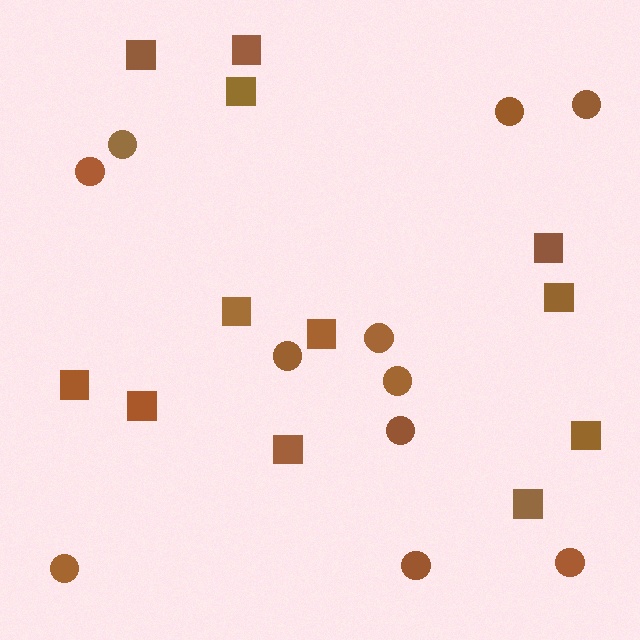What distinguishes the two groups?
There are 2 groups: one group of squares (12) and one group of circles (11).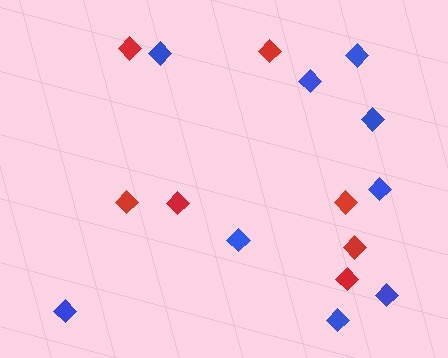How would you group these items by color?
There are 2 groups: one group of blue diamonds (9) and one group of red diamonds (7).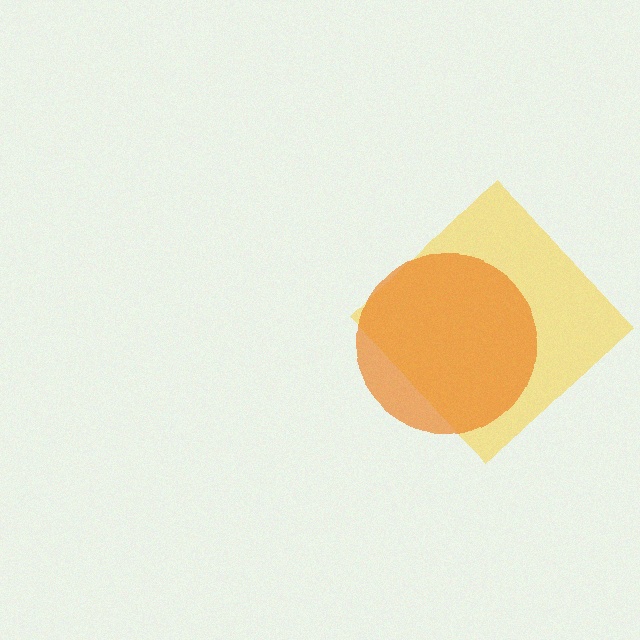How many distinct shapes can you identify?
There are 2 distinct shapes: a yellow diamond, an orange circle.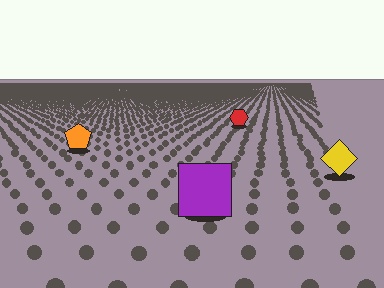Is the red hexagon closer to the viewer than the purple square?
No. The purple square is closer — you can tell from the texture gradient: the ground texture is coarser near it.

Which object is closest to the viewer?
The purple square is closest. The texture marks near it are larger and more spread out.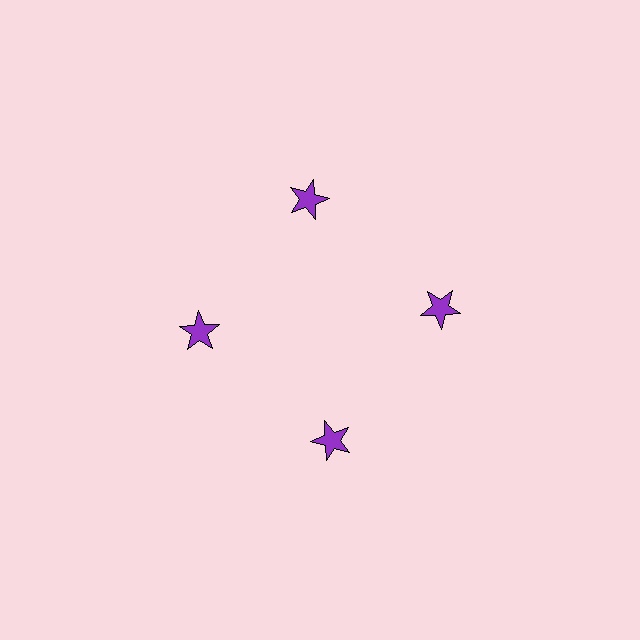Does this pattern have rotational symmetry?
Yes, this pattern has 4-fold rotational symmetry. It looks the same after rotating 90 degrees around the center.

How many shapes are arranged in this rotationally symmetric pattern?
There are 4 shapes, arranged in 4 groups of 1.